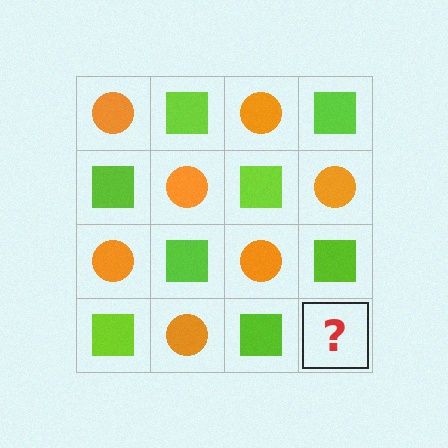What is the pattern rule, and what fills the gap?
The rule is that it alternates orange circle and lime square in a checkerboard pattern. The gap should be filled with an orange circle.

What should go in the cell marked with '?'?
The missing cell should contain an orange circle.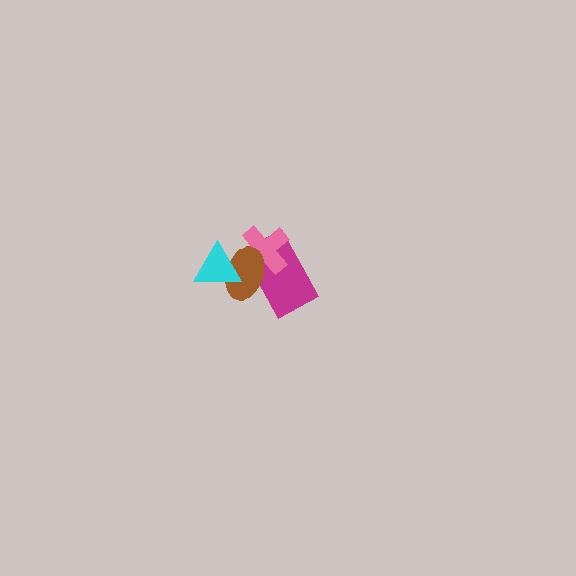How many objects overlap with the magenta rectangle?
2 objects overlap with the magenta rectangle.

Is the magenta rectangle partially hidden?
Yes, it is partially covered by another shape.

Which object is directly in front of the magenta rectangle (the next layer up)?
The pink cross is directly in front of the magenta rectangle.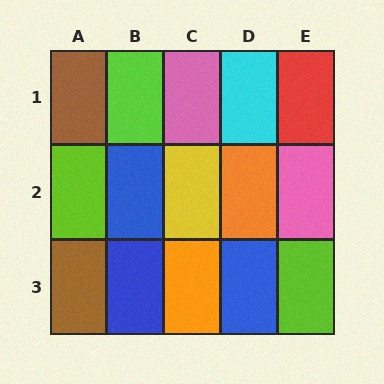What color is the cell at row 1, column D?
Cyan.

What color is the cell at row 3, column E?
Lime.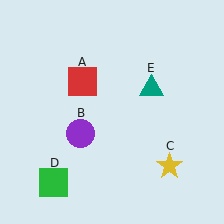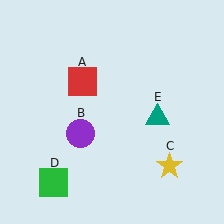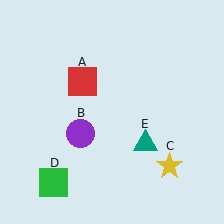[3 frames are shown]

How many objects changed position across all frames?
1 object changed position: teal triangle (object E).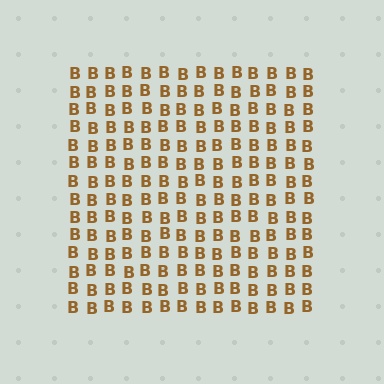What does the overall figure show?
The overall figure shows a square.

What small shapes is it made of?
It is made of small letter B's.